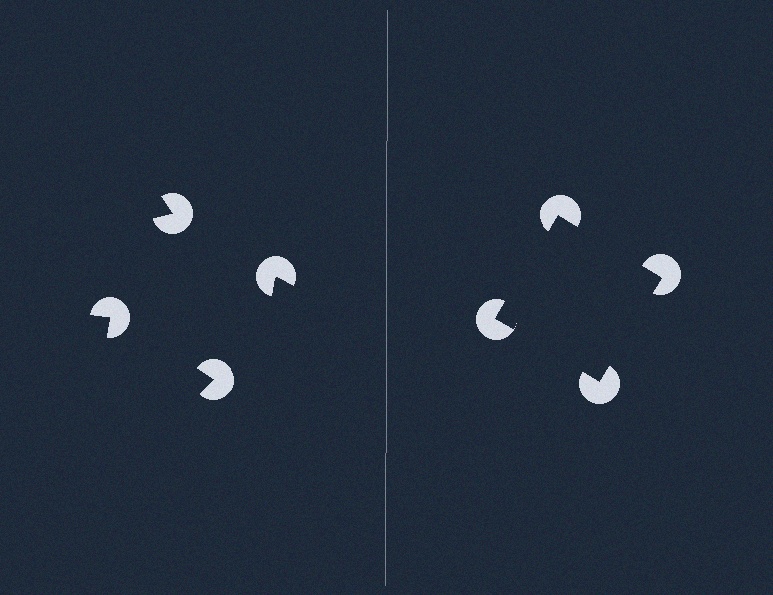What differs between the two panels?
The pac-man discs are positioned identically on both sides; only the wedge orientations differ. On the right they align to a square; on the left they are misaligned.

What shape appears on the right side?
An illusory square.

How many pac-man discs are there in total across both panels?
8 — 4 on each side.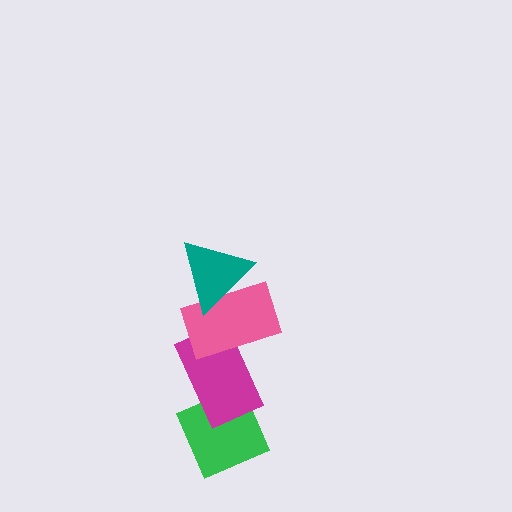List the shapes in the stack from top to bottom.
From top to bottom: the teal triangle, the pink rectangle, the magenta rectangle, the green diamond.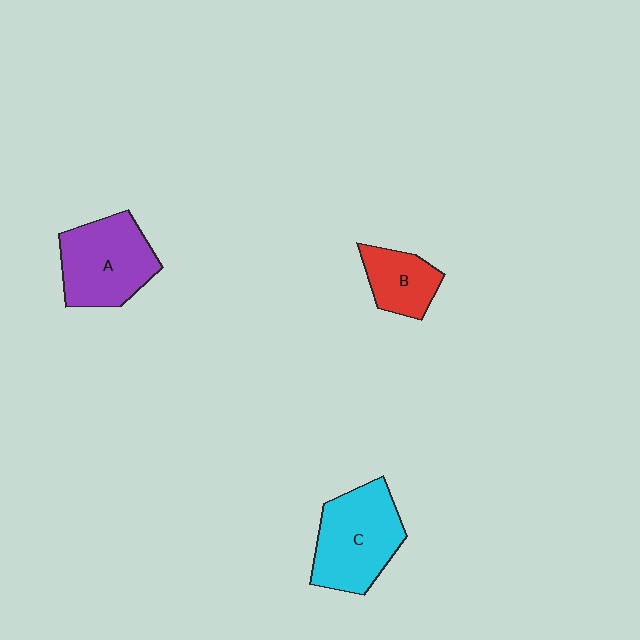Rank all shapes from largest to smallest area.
From largest to smallest: C (cyan), A (purple), B (red).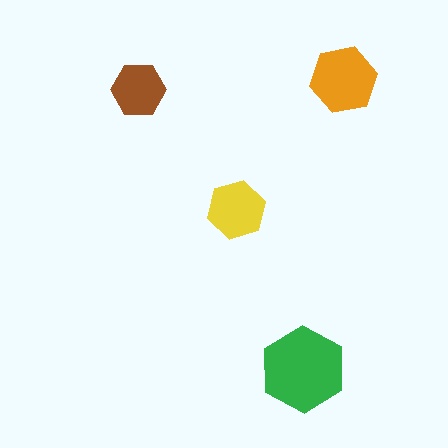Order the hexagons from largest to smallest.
the green one, the orange one, the yellow one, the brown one.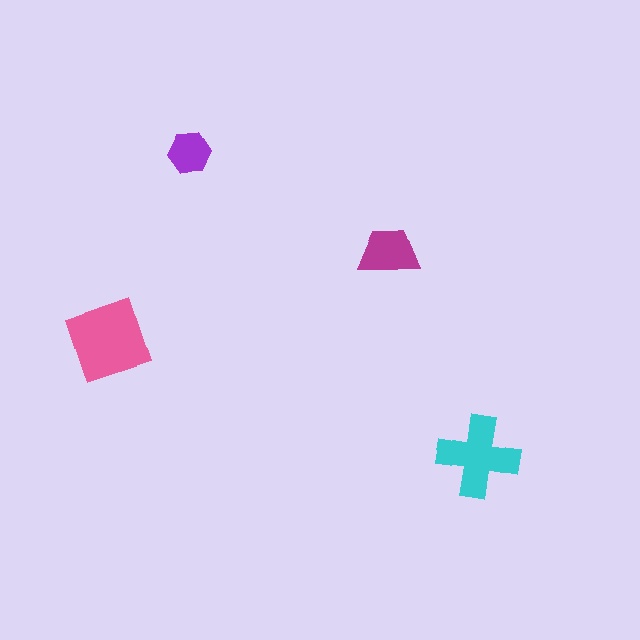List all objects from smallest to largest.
The purple hexagon, the magenta trapezoid, the cyan cross, the pink square.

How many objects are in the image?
There are 4 objects in the image.